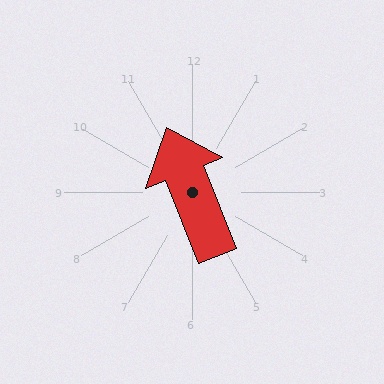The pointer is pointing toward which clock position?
Roughly 11 o'clock.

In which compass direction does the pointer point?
North.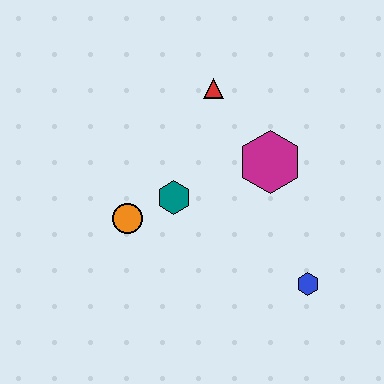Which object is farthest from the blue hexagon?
The red triangle is farthest from the blue hexagon.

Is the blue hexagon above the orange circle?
No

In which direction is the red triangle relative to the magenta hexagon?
The red triangle is above the magenta hexagon.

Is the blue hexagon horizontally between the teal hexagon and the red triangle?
No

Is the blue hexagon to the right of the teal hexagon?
Yes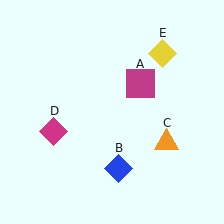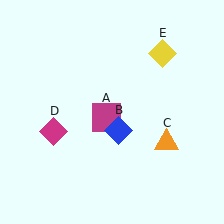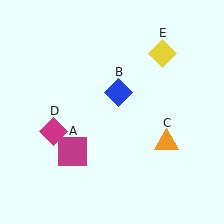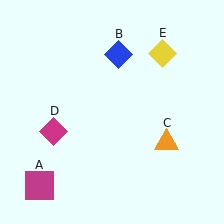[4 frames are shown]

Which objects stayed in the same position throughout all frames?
Orange triangle (object C) and magenta diamond (object D) and yellow diamond (object E) remained stationary.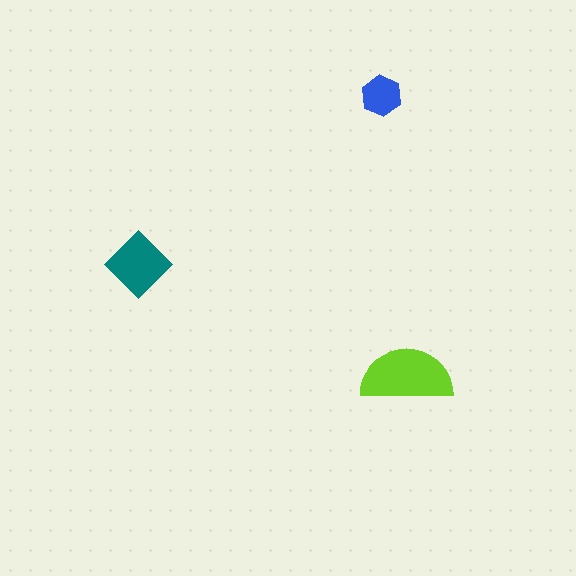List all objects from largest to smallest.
The lime semicircle, the teal diamond, the blue hexagon.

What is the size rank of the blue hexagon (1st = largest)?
3rd.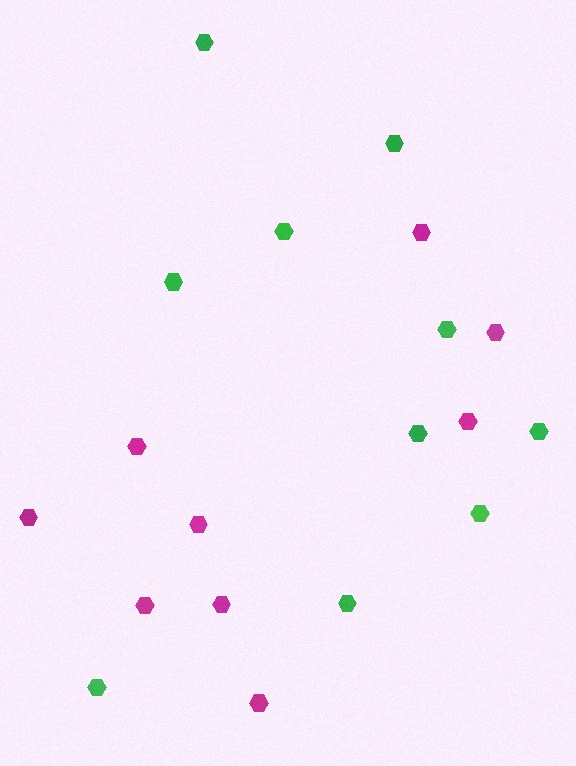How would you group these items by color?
There are 2 groups: one group of green hexagons (10) and one group of magenta hexagons (9).